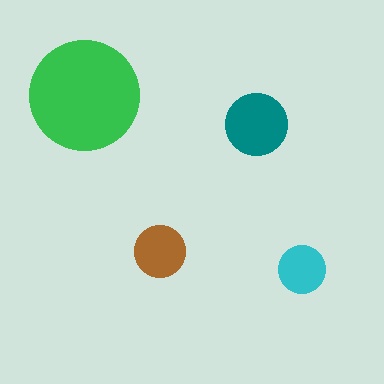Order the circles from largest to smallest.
the green one, the teal one, the brown one, the cyan one.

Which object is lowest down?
The cyan circle is bottommost.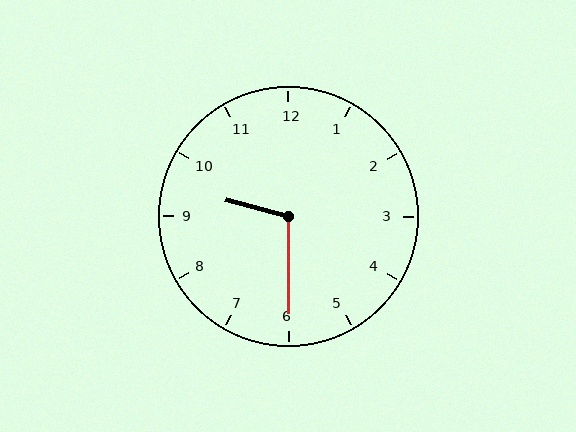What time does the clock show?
9:30.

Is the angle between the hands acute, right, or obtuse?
It is obtuse.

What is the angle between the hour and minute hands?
Approximately 105 degrees.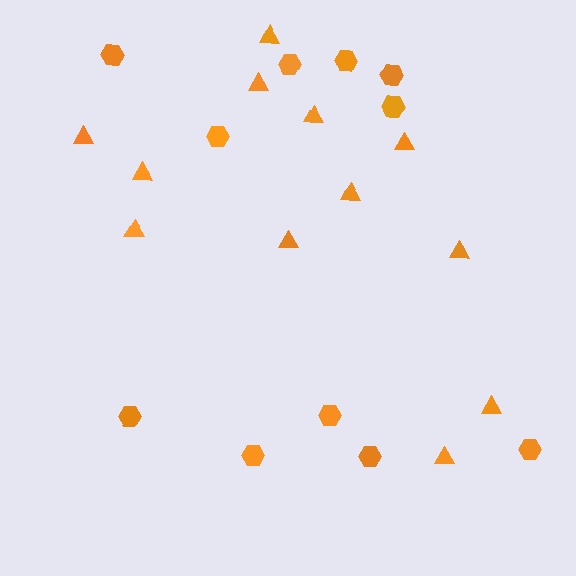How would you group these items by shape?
There are 2 groups: one group of triangles (12) and one group of hexagons (11).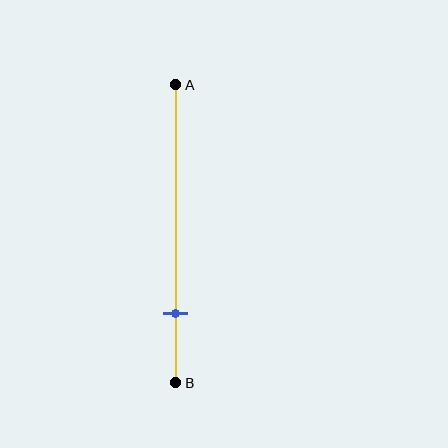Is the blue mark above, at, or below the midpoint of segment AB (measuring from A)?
The blue mark is below the midpoint of segment AB.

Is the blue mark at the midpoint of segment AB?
No, the mark is at about 75% from A, not at the 50% midpoint.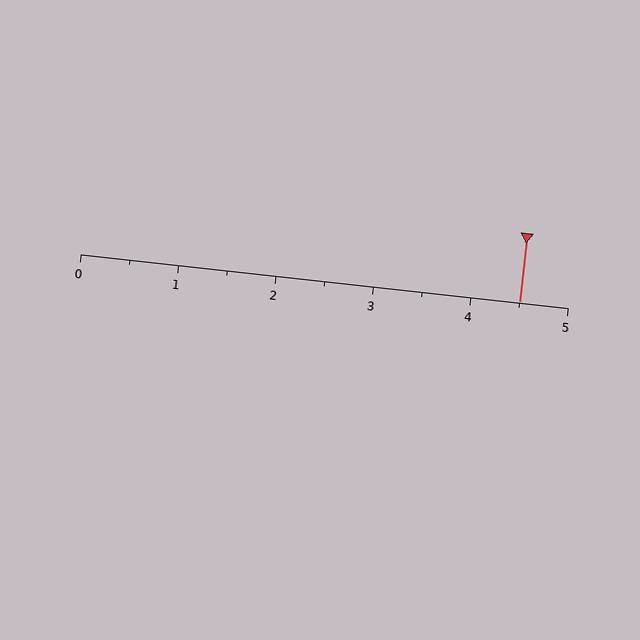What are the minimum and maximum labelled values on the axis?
The axis runs from 0 to 5.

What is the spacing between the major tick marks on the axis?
The major ticks are spaced 1 apart.